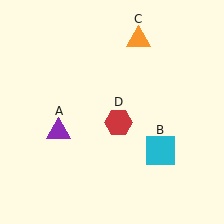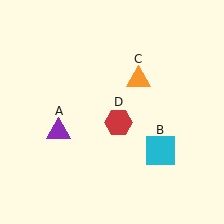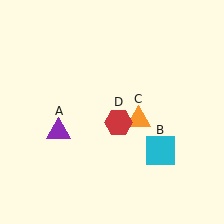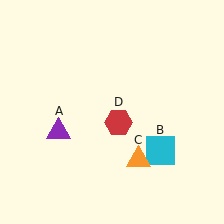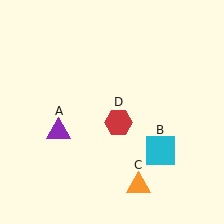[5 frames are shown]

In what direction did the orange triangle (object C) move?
The orange triangle (object C) moved down.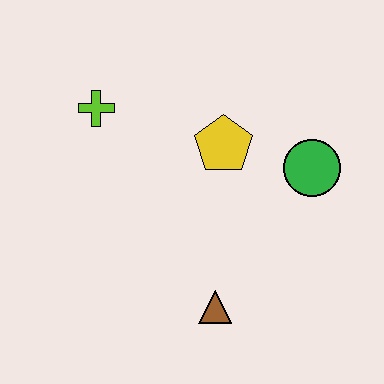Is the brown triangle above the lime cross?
No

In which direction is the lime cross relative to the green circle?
The lime cross is to the left of the green circle.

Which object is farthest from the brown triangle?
The lime cross is farthest from the brown triangle.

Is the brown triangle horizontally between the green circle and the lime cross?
Yes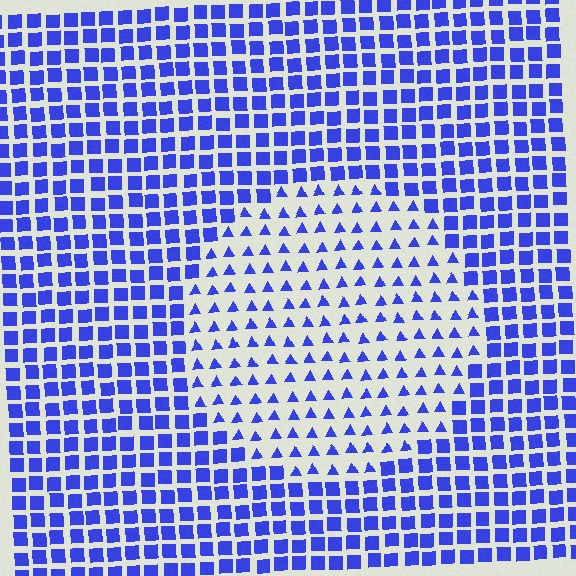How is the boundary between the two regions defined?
The boundary is defined by a change in element shape: triangles inside vs. squares outside. All elements share the same color and spacing.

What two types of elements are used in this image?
The image uses triangles inside the circle region and squares outside it.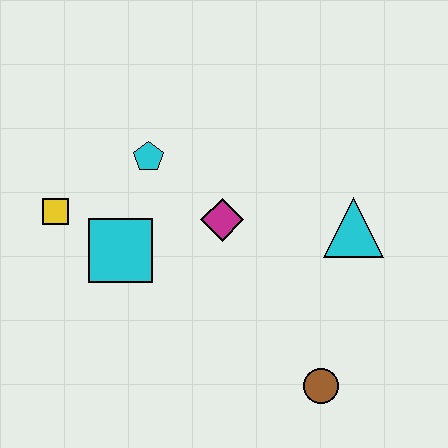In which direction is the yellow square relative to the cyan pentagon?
The yellow square is to the left of the cyan pentagon.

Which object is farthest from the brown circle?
The yellow square is farthest from the brown circle.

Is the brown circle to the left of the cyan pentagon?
No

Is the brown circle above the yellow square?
No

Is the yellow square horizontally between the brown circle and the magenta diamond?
No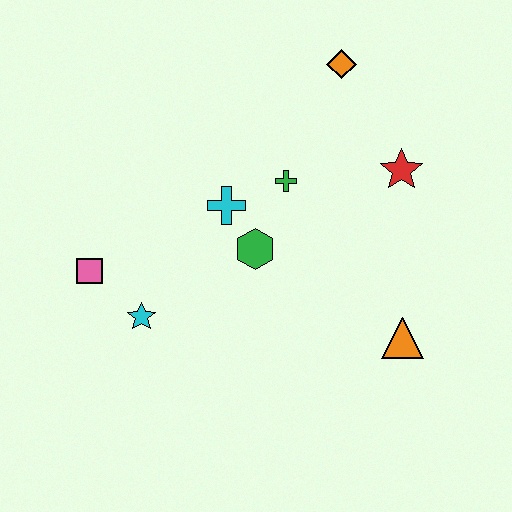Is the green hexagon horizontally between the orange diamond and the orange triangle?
No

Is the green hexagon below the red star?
Yes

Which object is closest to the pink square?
The cyan star is closest to the pink square.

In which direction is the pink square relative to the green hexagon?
The pink square is to the left of the green hexagon.